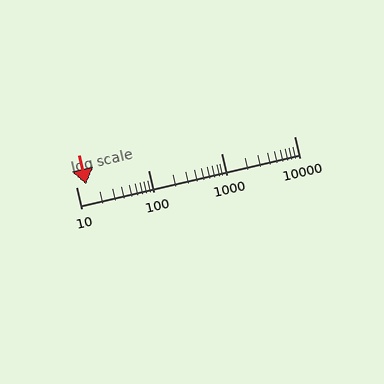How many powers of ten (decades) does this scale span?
The scale spans 3 decades, from 10 to 10000.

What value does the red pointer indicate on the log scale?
The pointer indicates approximately 14.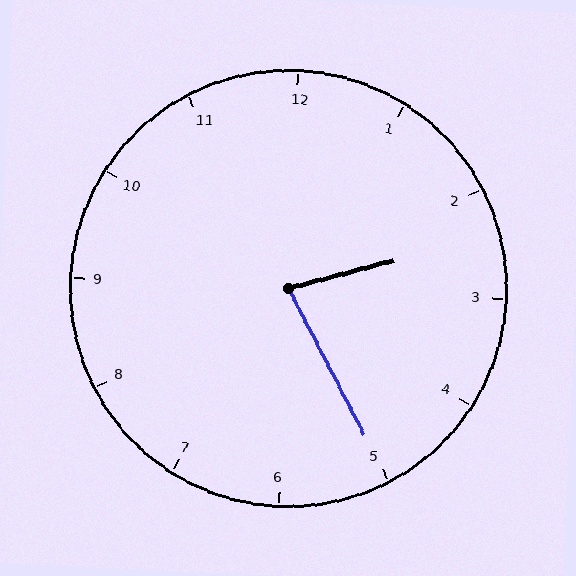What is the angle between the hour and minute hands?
Approximately 78 degrees.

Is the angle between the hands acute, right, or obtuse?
It is acute.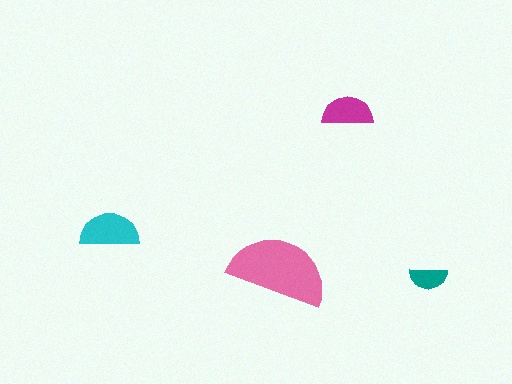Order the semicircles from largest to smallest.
the pink one, the cyan one, the magenta one, the teal one.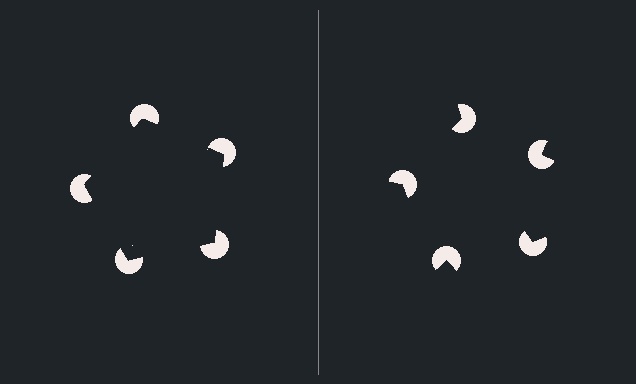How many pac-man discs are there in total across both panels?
10 — 5 on each side.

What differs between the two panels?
The pac-man discs are positioned identically on both sides; only the wedge orientations differ. On the left they align to a pentagon; on the right they are misaligned.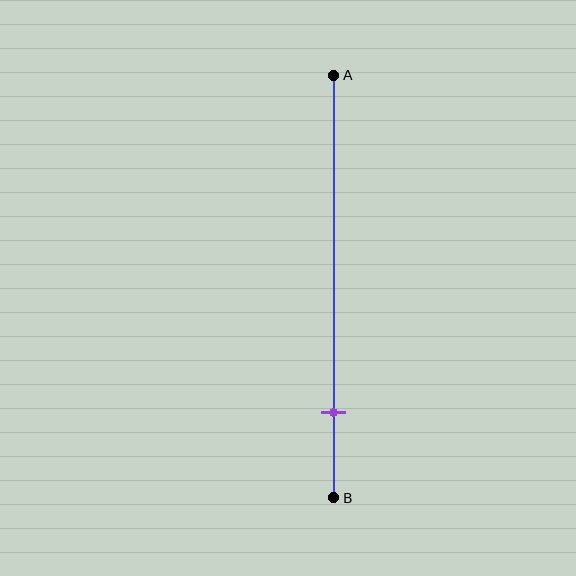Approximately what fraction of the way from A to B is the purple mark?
The purple mark is approximately 80% of the way from A to B.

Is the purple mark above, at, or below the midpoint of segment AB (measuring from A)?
The purple mark is below the midpoint of segment AB.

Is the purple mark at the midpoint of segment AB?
No, the mark is at about 80% from A, not at the 50% midpoint.